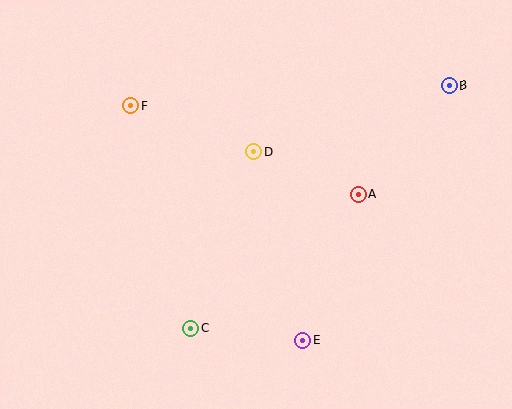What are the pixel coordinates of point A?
Point A is at (358, 194).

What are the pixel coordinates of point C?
Point C is at (191, 328).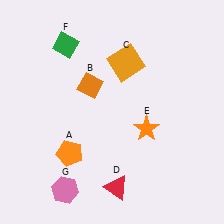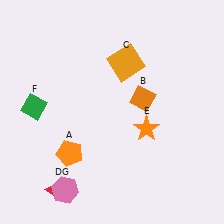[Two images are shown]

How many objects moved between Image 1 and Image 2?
3 objects moved between the two images.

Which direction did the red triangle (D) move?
The red triangle (D) moved left.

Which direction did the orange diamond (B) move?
The orange diamond (B) moved right.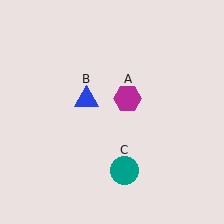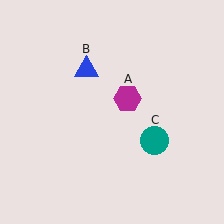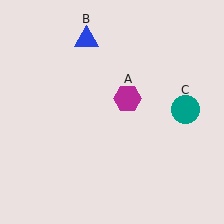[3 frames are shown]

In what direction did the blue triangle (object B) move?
The blue triangle (object B) moved up.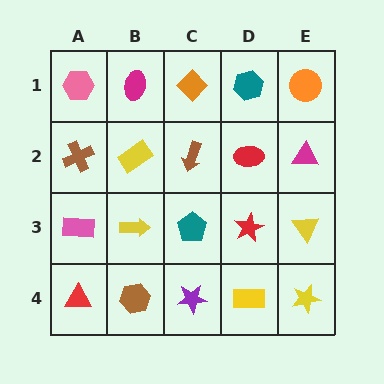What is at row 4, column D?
A yellow rectangle.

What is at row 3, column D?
A red star.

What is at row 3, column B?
A yellow arrow.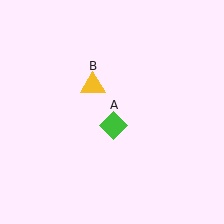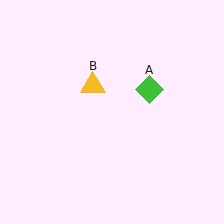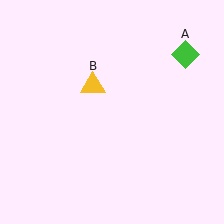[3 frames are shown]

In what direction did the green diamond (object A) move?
The green diamond (object A) moved up and to the right.